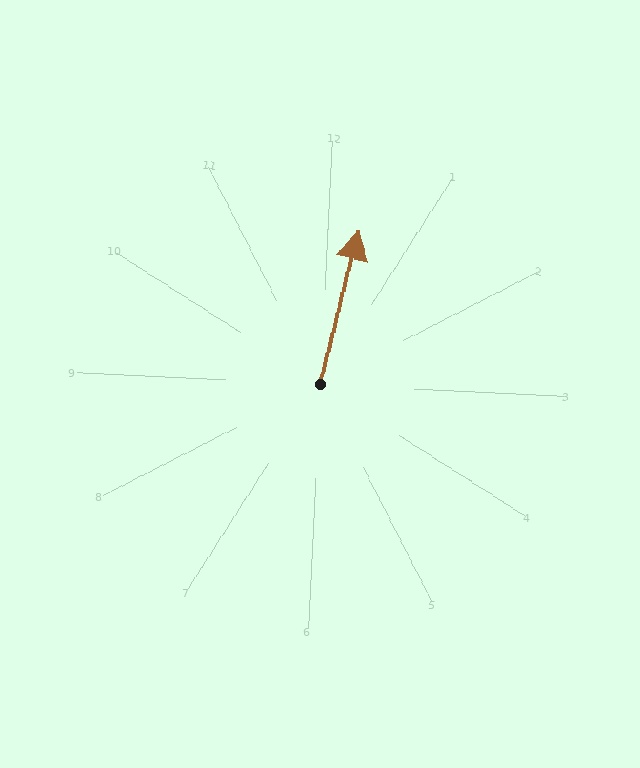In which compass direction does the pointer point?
North.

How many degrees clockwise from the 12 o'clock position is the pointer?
Approximately 12 degrees.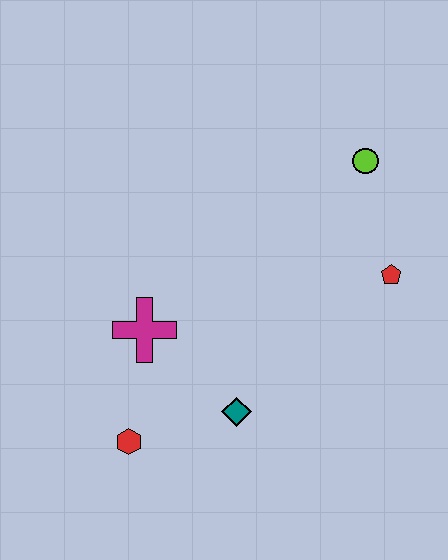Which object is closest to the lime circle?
The red pentagon is closest to the lime circle.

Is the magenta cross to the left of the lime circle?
Yes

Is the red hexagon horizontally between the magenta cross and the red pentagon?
No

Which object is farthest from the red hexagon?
The lime circle is farthest from the red hexagon.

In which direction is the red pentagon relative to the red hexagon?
The red pentagon is to the right of the red hexagon.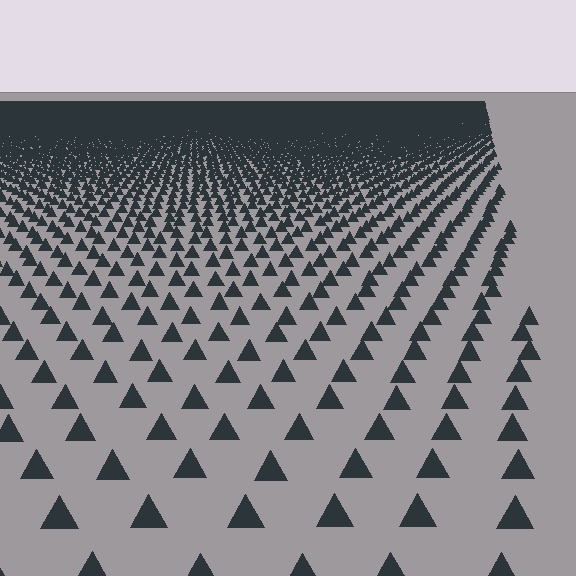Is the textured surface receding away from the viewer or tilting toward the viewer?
The surface is receding away from the viewer. Texture elements get smaller and denser toward the top.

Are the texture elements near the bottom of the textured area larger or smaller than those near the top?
Larger. Near the bottom, elements are closer to the viewer and appear at a bigger on-screen size.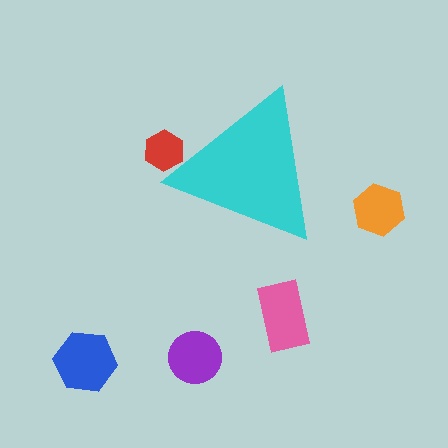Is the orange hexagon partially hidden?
No, the orange hexagon is fully visible.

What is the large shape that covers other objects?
A cyan triangle.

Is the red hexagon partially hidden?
Yes, the red hexagon is partially hidden behind the cyan triangle.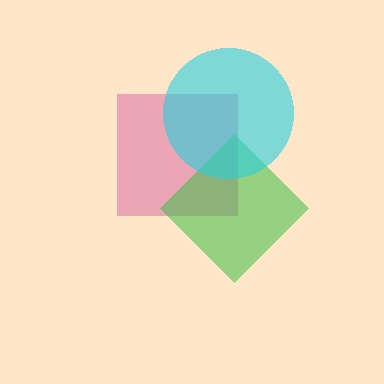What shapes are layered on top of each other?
The layered shapes are: a pink square, a green diamond, a cyan circle.